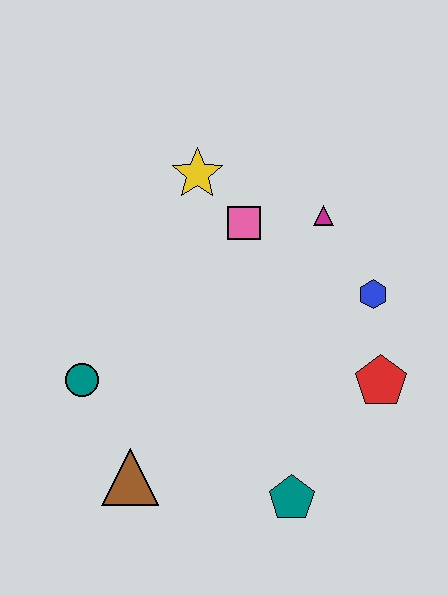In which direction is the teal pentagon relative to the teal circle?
The teal pentagon is to the right of the teal circle.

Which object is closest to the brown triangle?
The teal circle is closest to the brown triangle.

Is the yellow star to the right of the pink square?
No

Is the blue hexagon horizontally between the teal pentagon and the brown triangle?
No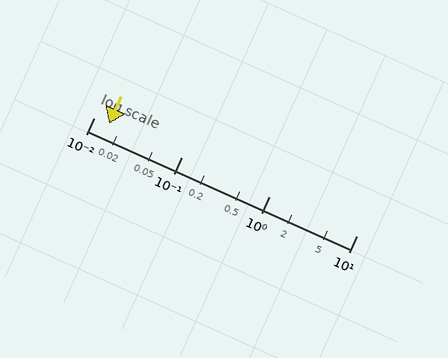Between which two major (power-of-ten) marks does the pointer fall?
The pointer is between 0.01 and 0.1.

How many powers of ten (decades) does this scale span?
The scale spans 3 decades, from 0.01 to 10.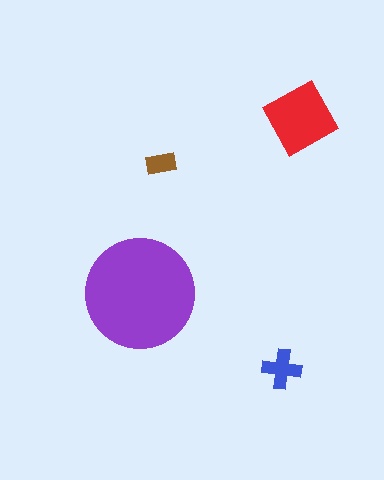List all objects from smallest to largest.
The brown rectangle, the blue cross, the red diamond, the purple circle.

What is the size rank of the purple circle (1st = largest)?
1st.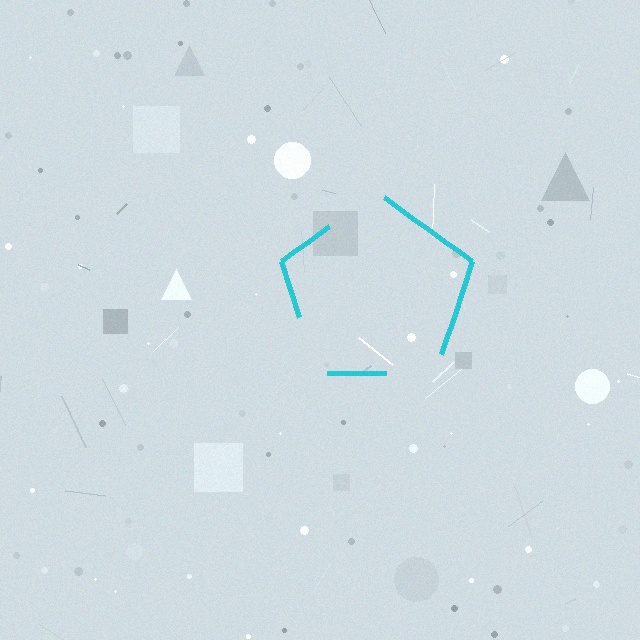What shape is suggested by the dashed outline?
The dashed outline suggests a pentagon.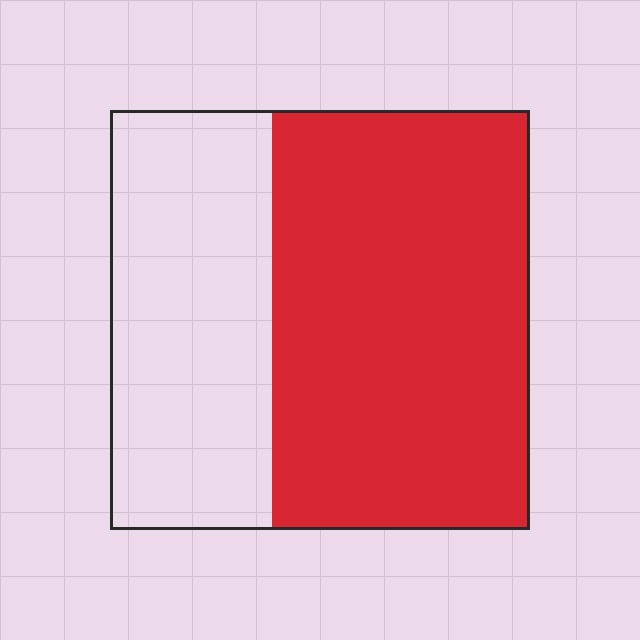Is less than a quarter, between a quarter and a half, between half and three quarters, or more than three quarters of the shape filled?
Between half and three quarters.